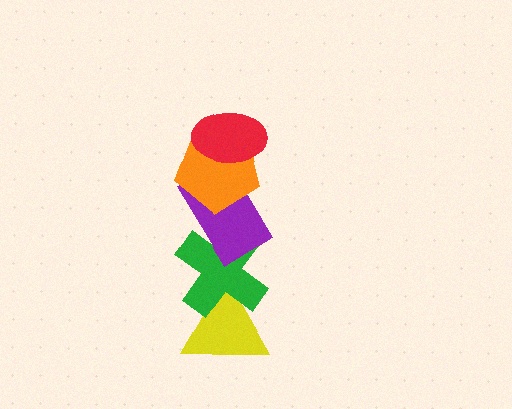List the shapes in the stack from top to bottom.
From top to bottom: the red ellipse, the orange pentagon, the purple rectangle, the green cross, the yellow triangle.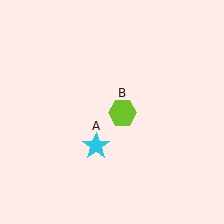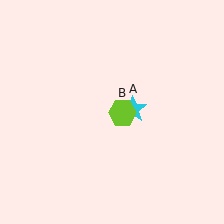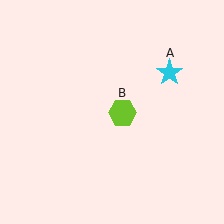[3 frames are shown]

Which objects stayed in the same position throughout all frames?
Lime hexagon (object B) remained stationary.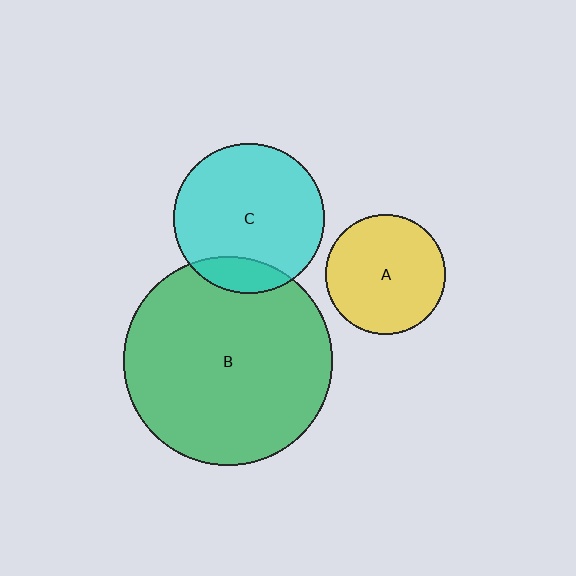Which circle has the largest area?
Circle B (green).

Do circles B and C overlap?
Yes.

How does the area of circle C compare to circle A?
Approximately 1.6 times.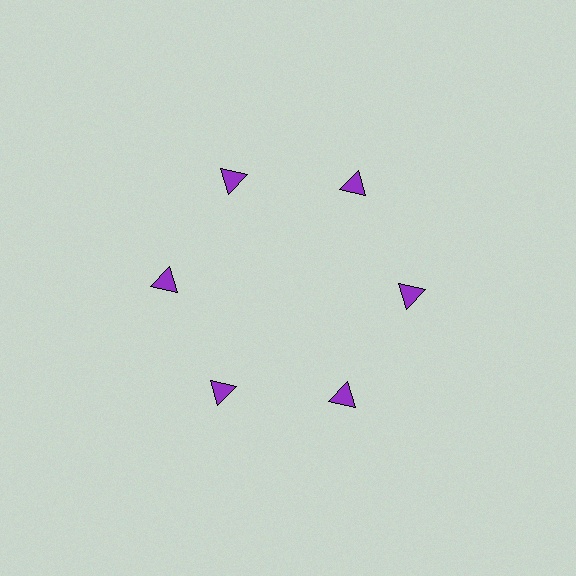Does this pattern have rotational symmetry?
Yes, this pattern has 6-fold rotational symmetry. It looks the same after rotating 60 degrees around the center.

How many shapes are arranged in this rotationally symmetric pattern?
There are 6 shapes, arranged in 6 groups of 1.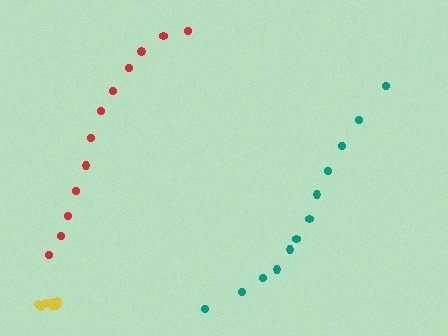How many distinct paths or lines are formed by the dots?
There are 3 distinct paths.